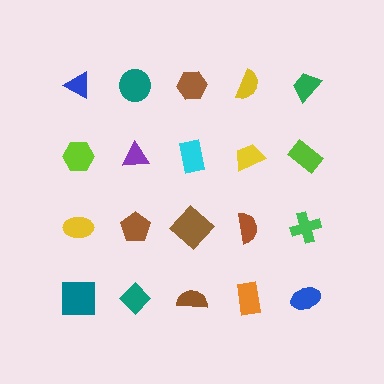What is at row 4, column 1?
A teal square.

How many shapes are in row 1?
5 shapes.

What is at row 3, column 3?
A brown diamond.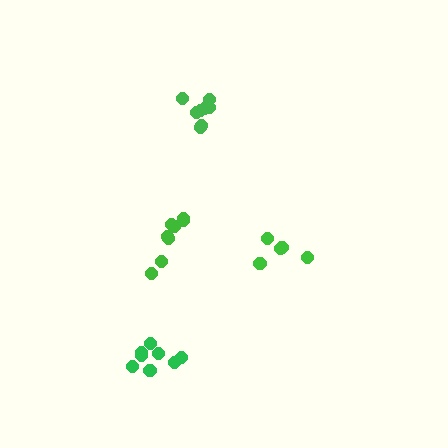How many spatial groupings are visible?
There are 4 spatial groupings.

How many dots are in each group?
Group 1: 8 dots, Group 2: 5 dots, Group 3: 8 dots, Group 4: 8 dots (29 total).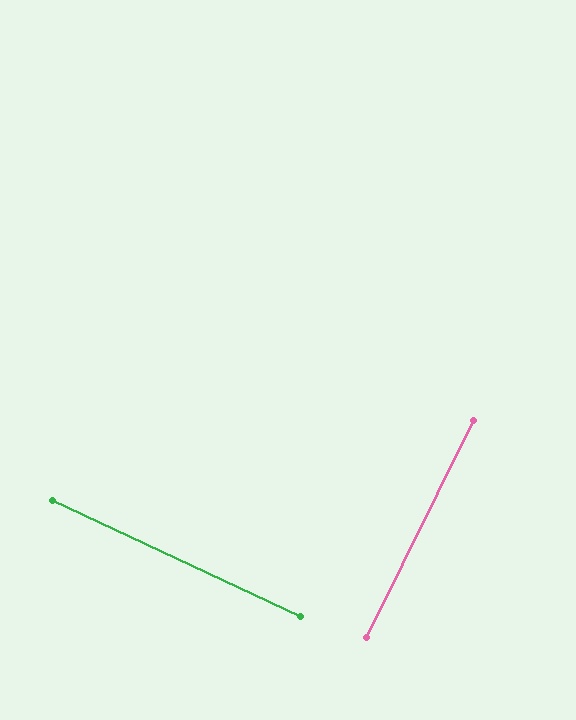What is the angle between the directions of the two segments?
Approximately 89 degrees.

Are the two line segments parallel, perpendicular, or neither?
Perpendicular — they meet at approximately 89°.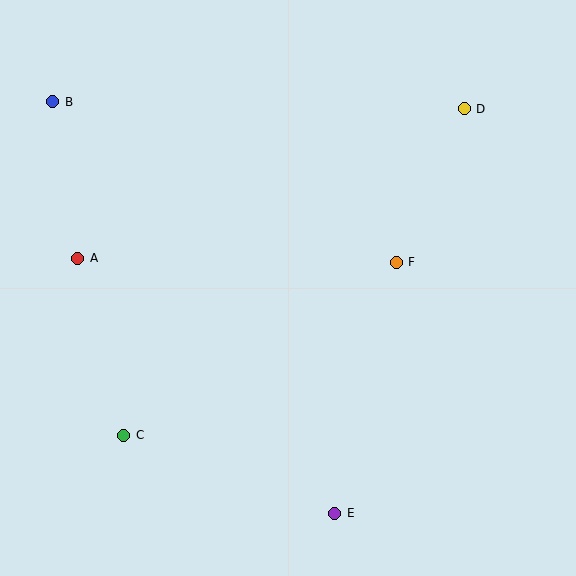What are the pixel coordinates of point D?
Point D is at (464, 109).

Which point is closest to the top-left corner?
Point B is closest to the top-left corner.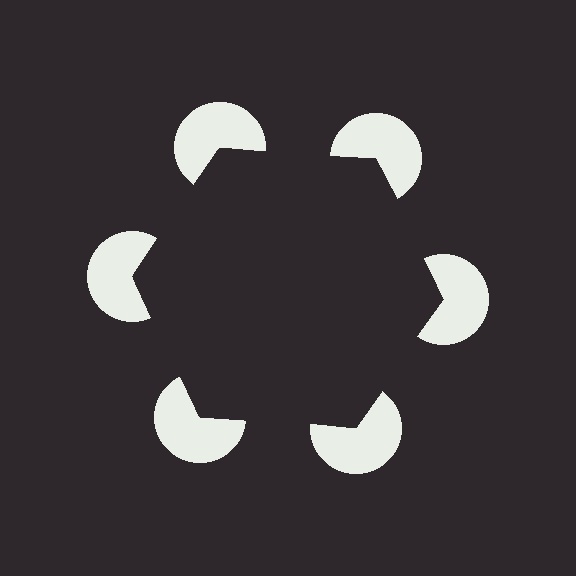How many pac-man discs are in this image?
There are 6 — one at each vertex of the illusory hexagon.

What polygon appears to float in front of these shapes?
An illusory hexagon — its edges are inferred from the aligned wedge cuts in the pac-man discs, not physically drawn.